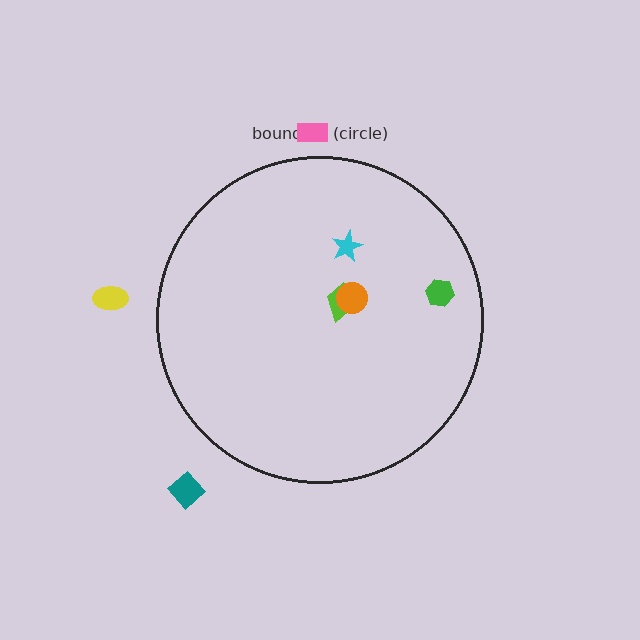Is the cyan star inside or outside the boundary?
Inside.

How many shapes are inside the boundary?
4 inside, 3 outside.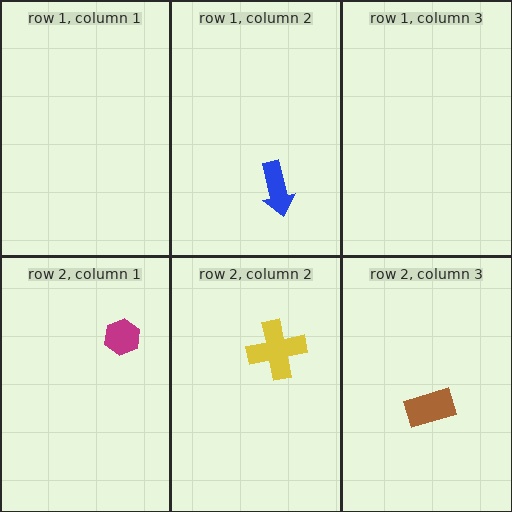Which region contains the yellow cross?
The row 2, column 2 region.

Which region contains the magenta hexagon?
The row 2, column 1 region.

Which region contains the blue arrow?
The row 1, column 2 region.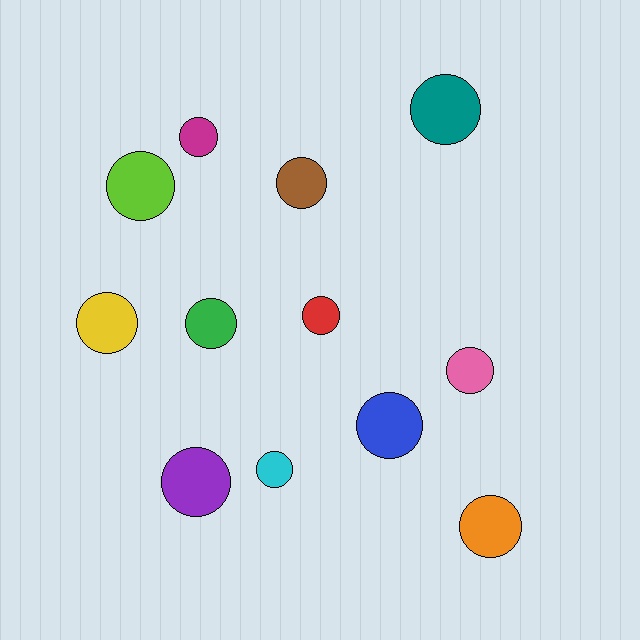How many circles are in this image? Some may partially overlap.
There are 12 circles.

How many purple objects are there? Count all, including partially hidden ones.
There is 1 purple object.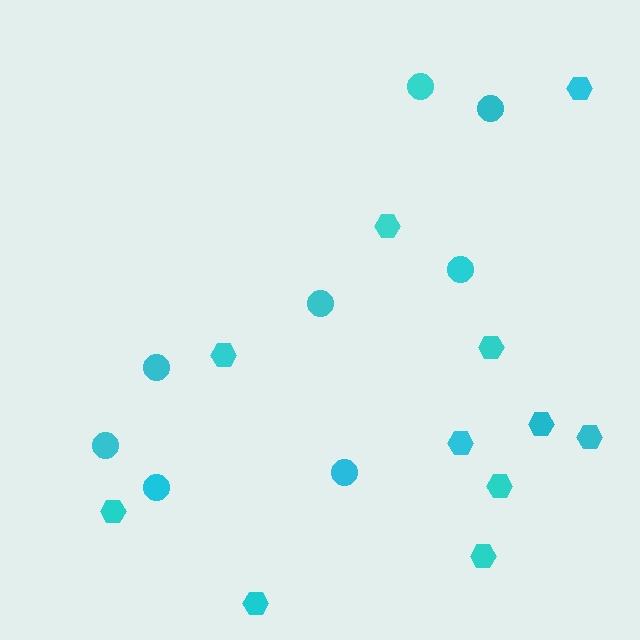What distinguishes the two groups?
There are 2 groups: one group of circles (8) and one group of hexagons (11).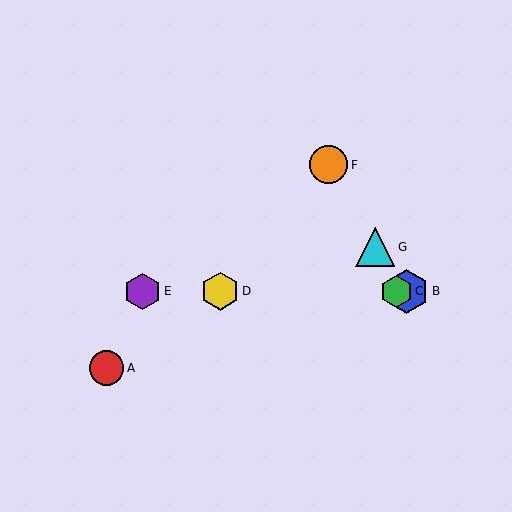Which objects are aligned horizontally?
Objects B, C, D, E are aligned horizontally.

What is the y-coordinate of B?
Object B is at y≈291.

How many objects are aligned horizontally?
4 objects (B, C, D, E) are aligned horizontally.